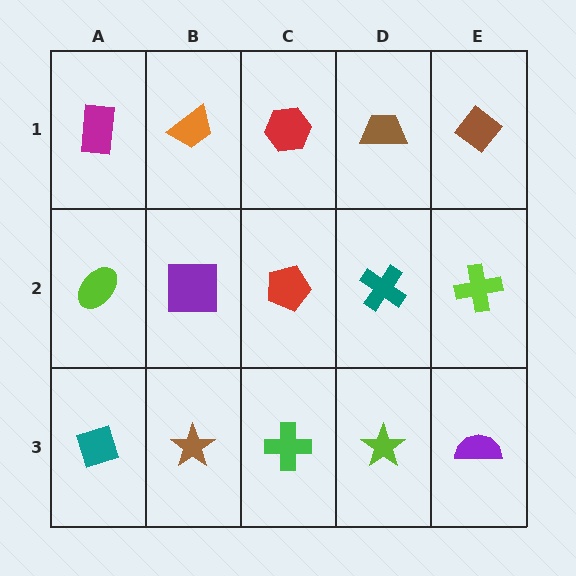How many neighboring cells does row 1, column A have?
2.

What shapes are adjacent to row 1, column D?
A teal cross (row 2, column D), a red hexagon (row 1, column C), a brown diamond (row 1, column E).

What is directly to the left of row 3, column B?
A teal diamond.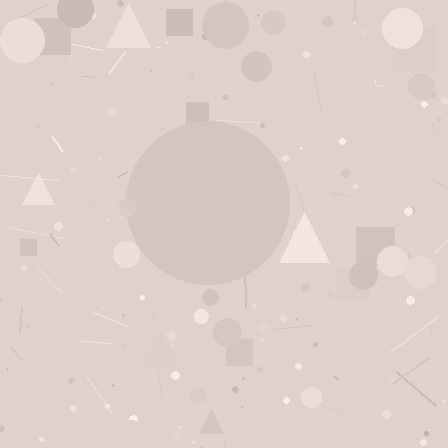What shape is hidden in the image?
A circle is hidden in the image.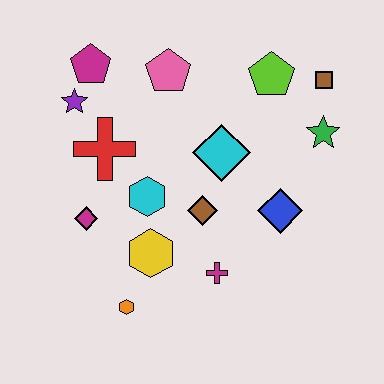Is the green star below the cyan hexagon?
No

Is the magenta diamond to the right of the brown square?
No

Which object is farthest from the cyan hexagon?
The brown square is farthest from the cyan hexagon.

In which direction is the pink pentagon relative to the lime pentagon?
The pink pentagon is to the left of the lime pentagon.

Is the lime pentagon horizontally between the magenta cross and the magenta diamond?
No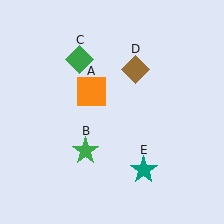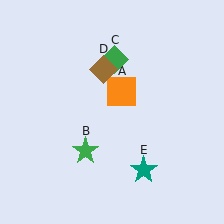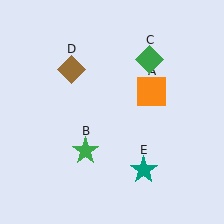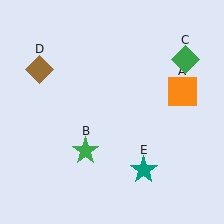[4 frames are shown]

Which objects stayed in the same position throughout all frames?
Green star (object B) and teal star (object E) remained stationary.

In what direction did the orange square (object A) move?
The orange square (object A) moved right.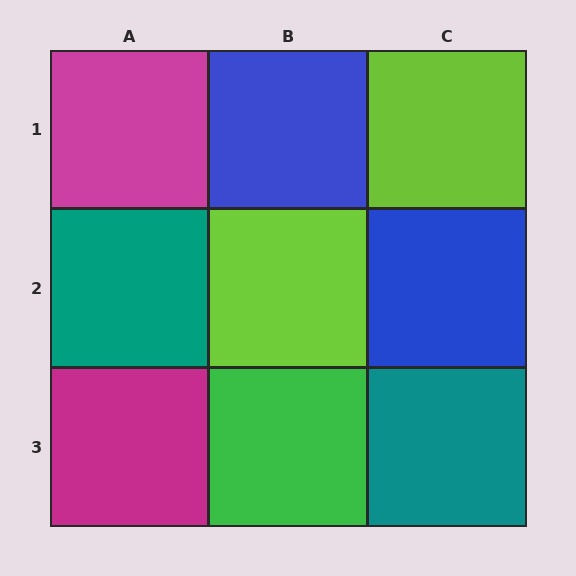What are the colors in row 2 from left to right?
Teal, lime, blue.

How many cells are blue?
2 cells are blue.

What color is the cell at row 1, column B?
Blue.